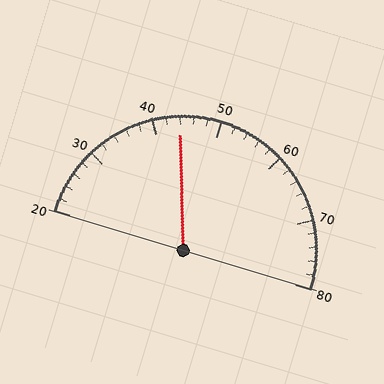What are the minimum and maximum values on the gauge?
The gauge ranges from 20 to 80.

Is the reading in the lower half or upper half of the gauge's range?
The reading is in the lower half of the range (20 to 80).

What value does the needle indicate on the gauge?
The needle indicates approximately 44.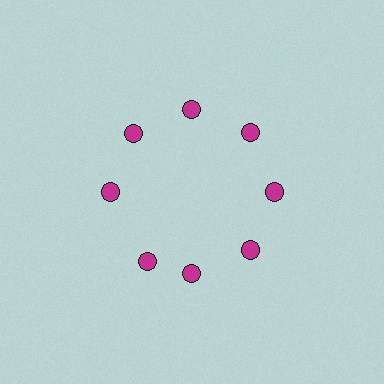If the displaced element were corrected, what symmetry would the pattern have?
It would have 8-fold rotational symmetry — the pattern would map onto itself every 45 degrees.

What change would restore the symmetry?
The symmetry would be restored by rotating it back into even spacing with its neighbors so that all 8 circles sit at equal angles and equal distance from the center.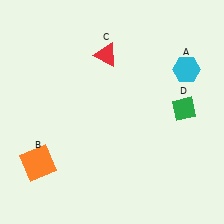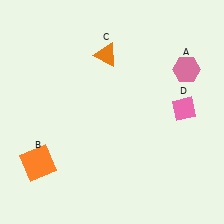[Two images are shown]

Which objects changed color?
A changed from cyan to pink. C changed from red to orange. D changed from green to pink.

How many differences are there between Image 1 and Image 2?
There are 3 differences between the two images.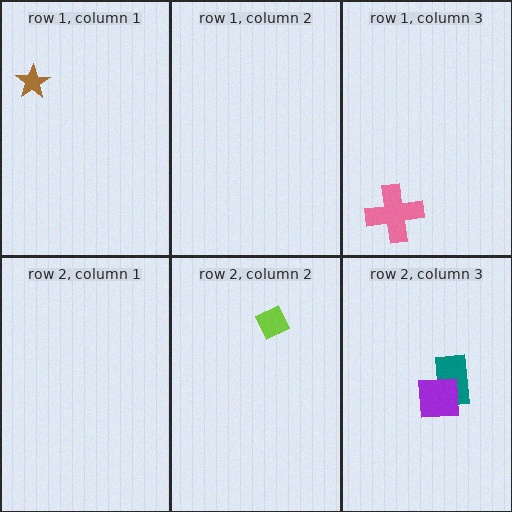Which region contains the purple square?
The row 2, column 3 region.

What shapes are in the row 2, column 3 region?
The teal rectangle, the purple square.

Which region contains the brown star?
The row 1, column 1 region.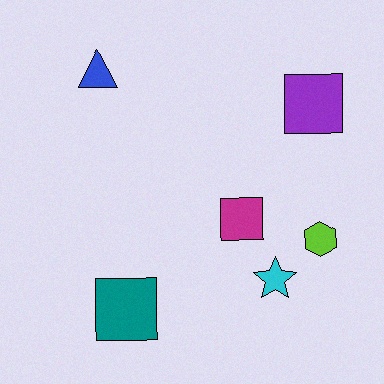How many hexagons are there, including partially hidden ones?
There is 1 hexagon.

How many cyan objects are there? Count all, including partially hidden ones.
There is 1 cyan object.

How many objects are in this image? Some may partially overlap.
There are 6 objects.